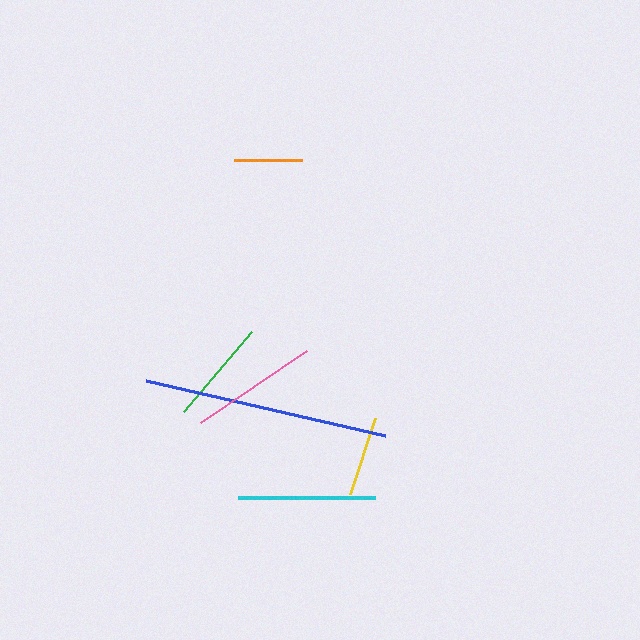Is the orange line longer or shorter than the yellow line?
The yellow line is longer than the orange line.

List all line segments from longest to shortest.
From longest to shortest: blue, cyan, pink, green, yellow, orange.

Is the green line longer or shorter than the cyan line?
The cyan line is longer than the green line.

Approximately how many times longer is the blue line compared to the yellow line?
The blue line is approximately 3.1 times the length of the yellow line.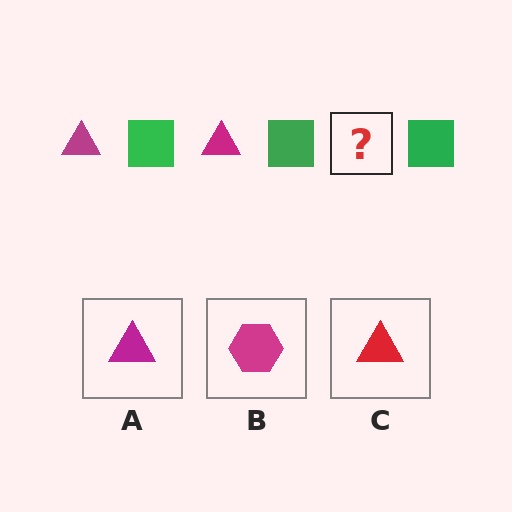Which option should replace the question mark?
Option A.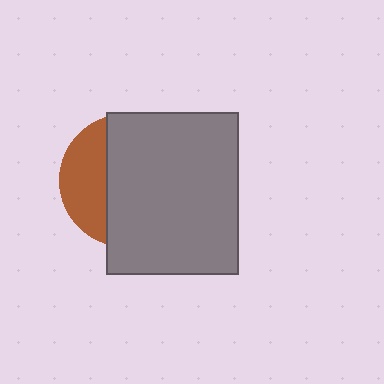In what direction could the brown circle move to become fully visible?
The brown circle could move left. That would shift it out from behind the gray rectangle entirely.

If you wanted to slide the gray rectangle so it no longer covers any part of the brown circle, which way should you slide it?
Slide it right — that is the most direct way to separate the two shapes.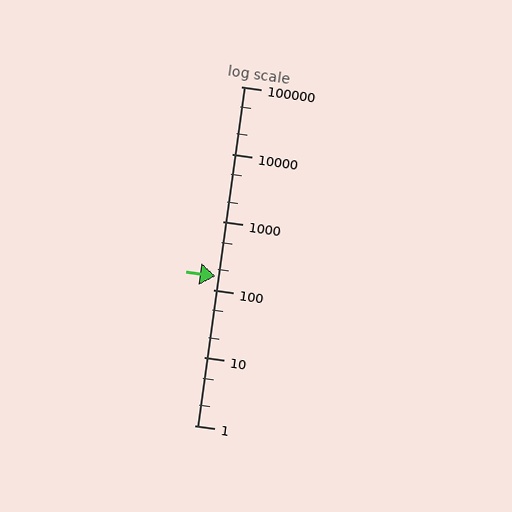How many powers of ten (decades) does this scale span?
The scale spans 5 decades, from 1 to 100000.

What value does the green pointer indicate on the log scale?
The pointer indicates approximately 160.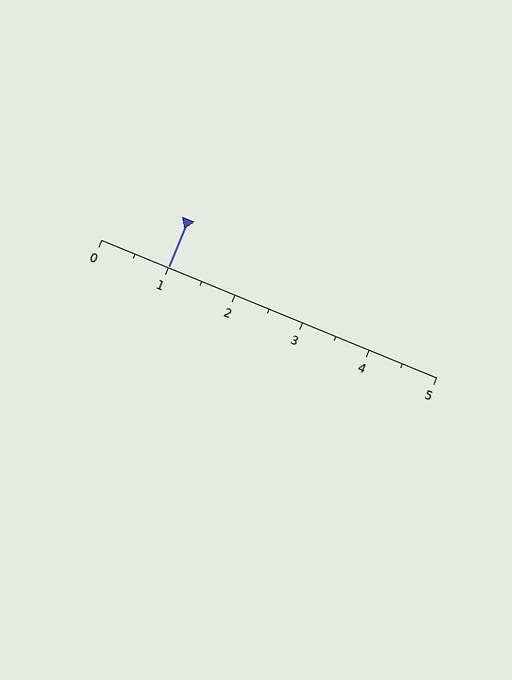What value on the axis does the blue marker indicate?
The marker indicates approximately 1.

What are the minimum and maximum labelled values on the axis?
The axis runs from 0 to 5.